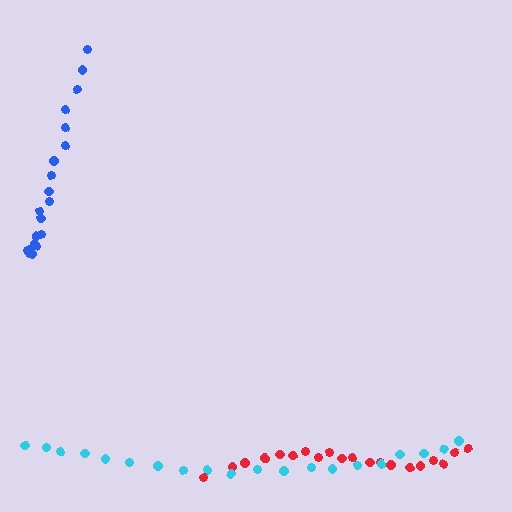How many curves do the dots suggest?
There are 3 distinct paths.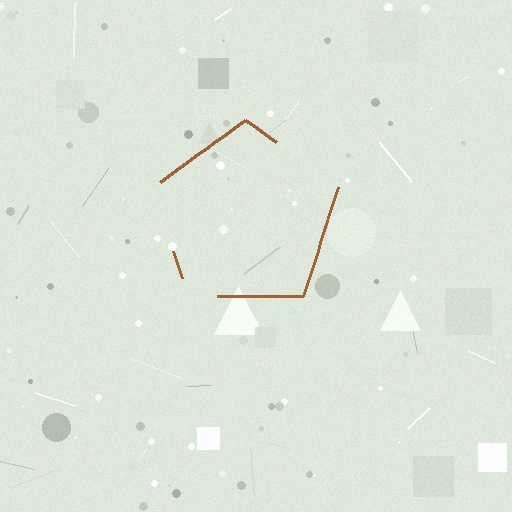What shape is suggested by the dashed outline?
The dashed outline suggests a pentagon.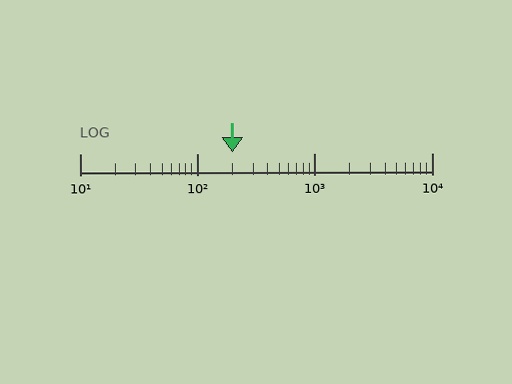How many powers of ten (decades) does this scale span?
The scale spans 3 decades, from 10 to 10000.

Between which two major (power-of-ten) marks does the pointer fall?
The pointer is between 100 and 1000.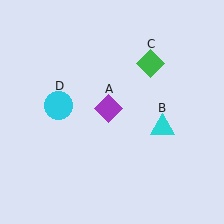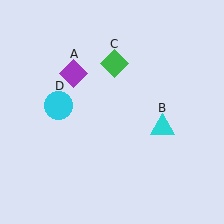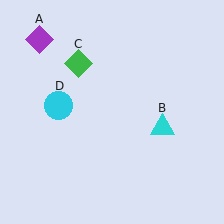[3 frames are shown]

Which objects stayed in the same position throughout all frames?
Cyan triangle (object B) and cyan circle (object D) remained stationary.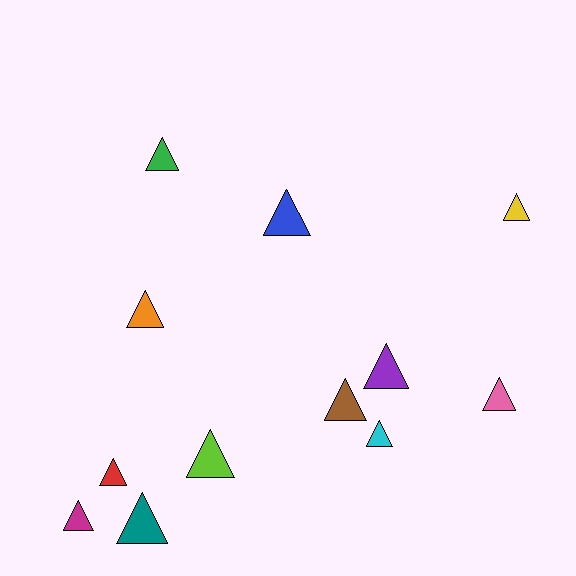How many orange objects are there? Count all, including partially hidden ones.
There is 1 orange object.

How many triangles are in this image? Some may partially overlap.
There are 12 triangles.